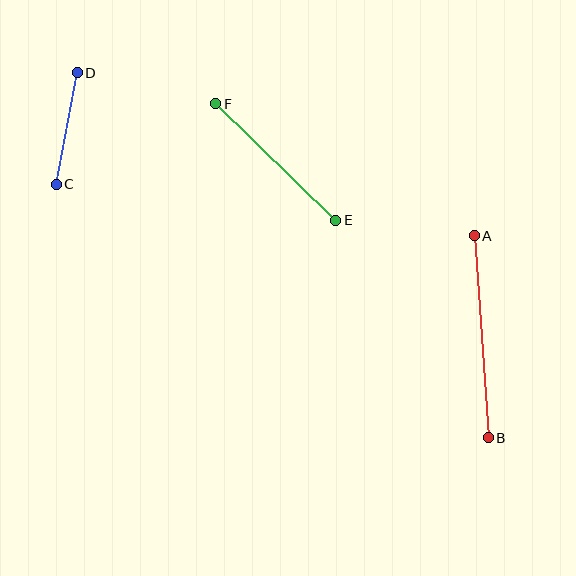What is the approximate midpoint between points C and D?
The midpoint is at approximately (67, 128) pixels.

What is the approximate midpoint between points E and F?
The midpoint is at approximately (276, 162) pixels.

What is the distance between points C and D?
The distance is approximately 113 pixels.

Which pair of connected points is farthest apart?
Points A and B are farthest apart.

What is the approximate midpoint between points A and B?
The midpoint is at approximately (481, 337) pixels.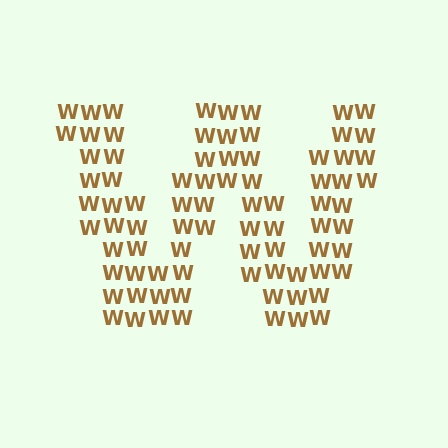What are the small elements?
The small elements are letter W's.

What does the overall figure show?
The overall figure shows the letter W.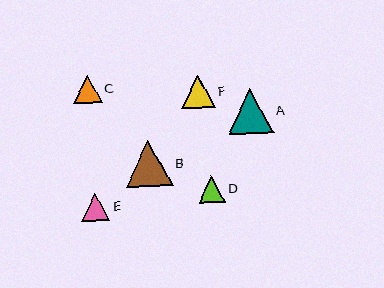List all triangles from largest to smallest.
From largest to smallest: B, A, F, C, E, D.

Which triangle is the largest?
Triangle B is the largest with a size of approximately 46 pixels.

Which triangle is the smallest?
Triangle D is the smallest with a size of approximately 26 pixels.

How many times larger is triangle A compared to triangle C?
Triangle A is approximately 1.6 times the size of triangle C.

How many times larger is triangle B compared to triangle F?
Triangle B is approximately 1.4 times the size of triangle F.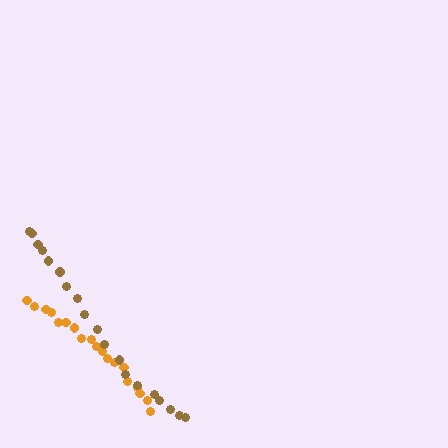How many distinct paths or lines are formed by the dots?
There are 2 distinct paths.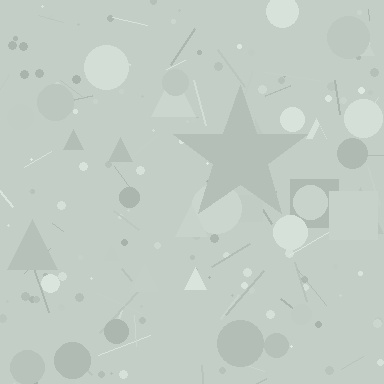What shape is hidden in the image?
A star is hidden in the image.